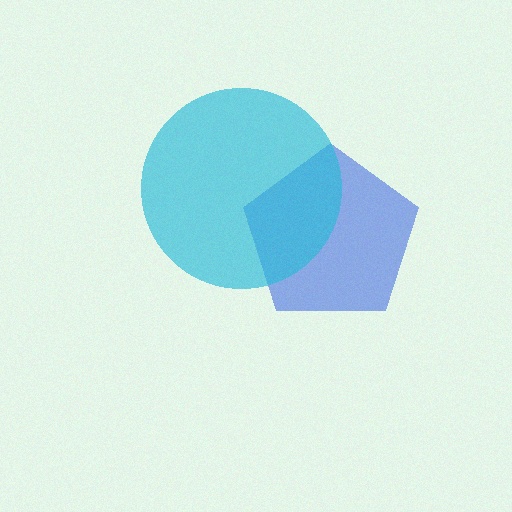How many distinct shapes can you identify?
There are 2 distinct shapes: a blue pentagon, a cyan circle.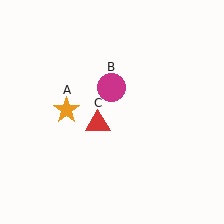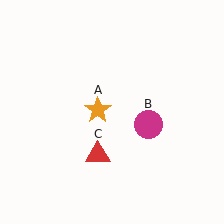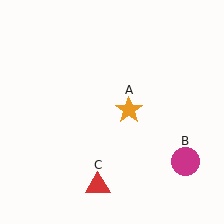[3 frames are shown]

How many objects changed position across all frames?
3 objects changed position: orange star (object A), magenta circle (object B), red triangle (object C).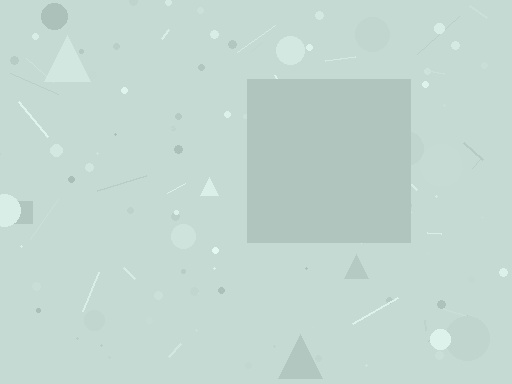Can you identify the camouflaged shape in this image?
The camouflaged shape is a square.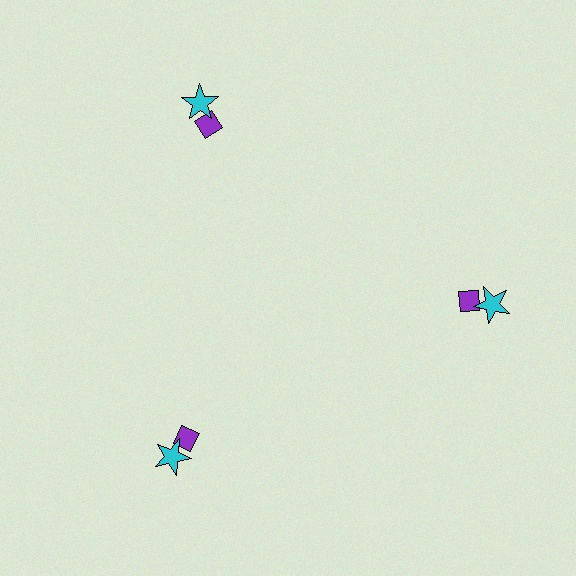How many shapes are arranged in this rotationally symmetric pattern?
There are 6 shapes, arranged in 3 groups of 2.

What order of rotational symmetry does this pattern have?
This pattern has 3-fold rotational symmetry.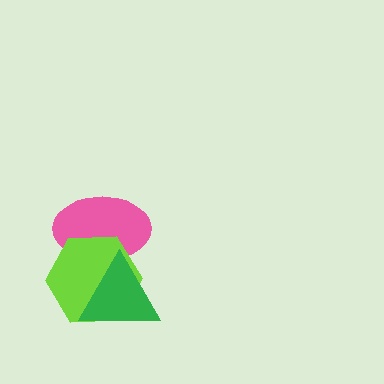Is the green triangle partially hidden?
No, no other shape covers it.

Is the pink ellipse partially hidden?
Yes, it is partially covered by another shape.